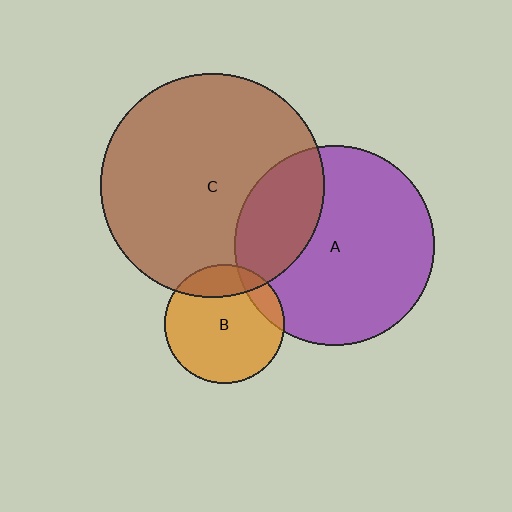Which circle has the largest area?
Circle C (brown).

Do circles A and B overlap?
Yes.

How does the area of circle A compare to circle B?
Approximately 2.8 times.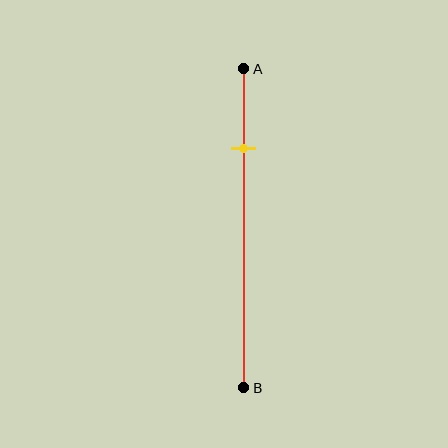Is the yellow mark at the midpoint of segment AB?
No, the mark is at about 25% from A, not at the 50% midpoint.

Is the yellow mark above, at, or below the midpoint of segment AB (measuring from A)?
The yellow mark is above the midpoint of segment AB.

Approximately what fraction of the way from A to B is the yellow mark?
The yellow mark is approximately 25% of the way from A to B.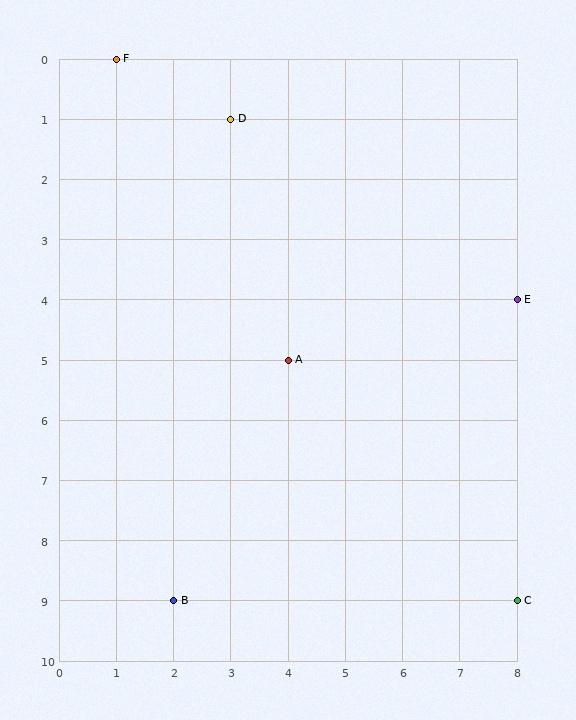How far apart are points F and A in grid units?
Points F and A are 3 columns and 5 rows apart (about 5.8 grid units diagonally).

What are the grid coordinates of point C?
Point C is at grid coordinates (8, 9).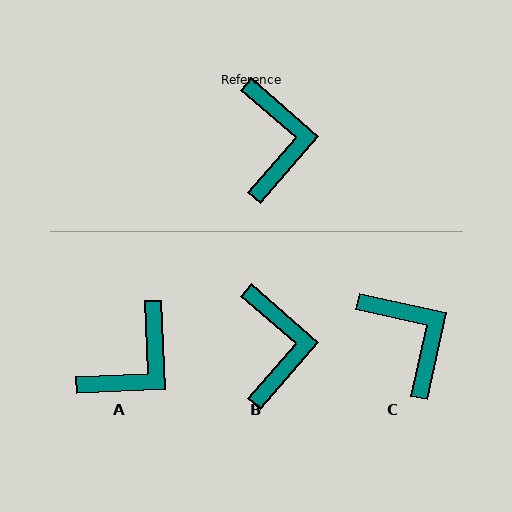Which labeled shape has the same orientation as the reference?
B.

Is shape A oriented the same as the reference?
No, it is off by about 47 degrees.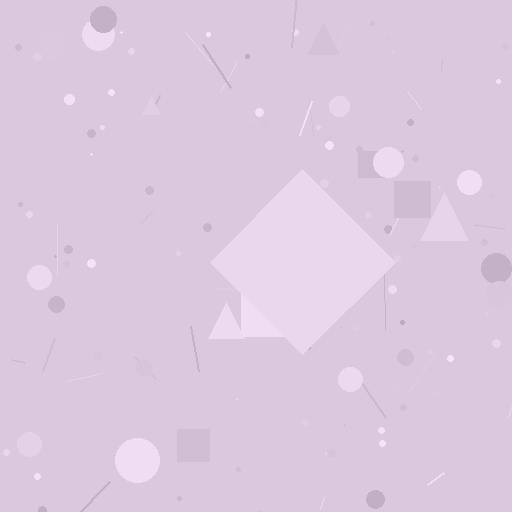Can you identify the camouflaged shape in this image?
The camouflaged shape is a diamond.